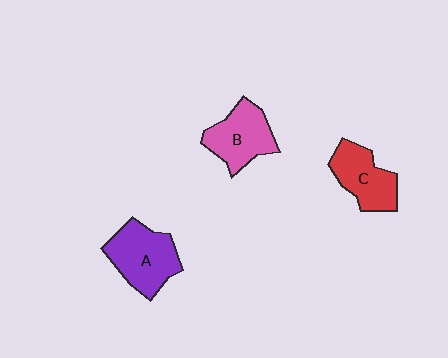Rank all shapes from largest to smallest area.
From largest to smallest: A (purple), B (pink), C (red).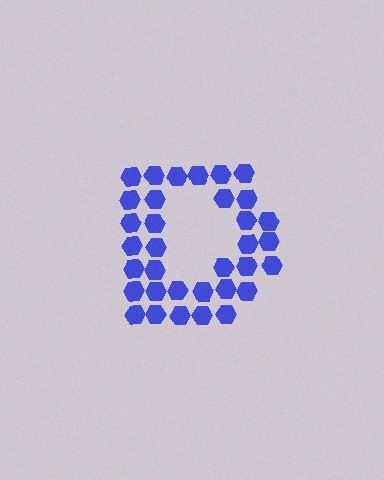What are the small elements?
The small elements are hexagons.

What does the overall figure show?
The overall figure shows the letter D.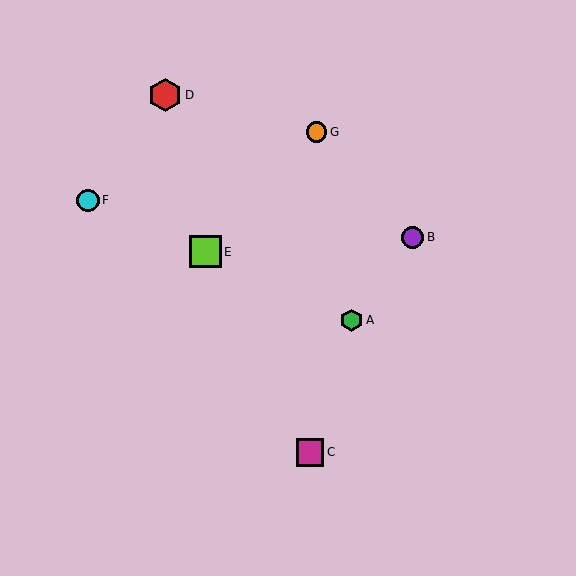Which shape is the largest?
The red hexagon (labeled D) is the largest.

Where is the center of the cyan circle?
The center of the cyan circle is at (88, 200).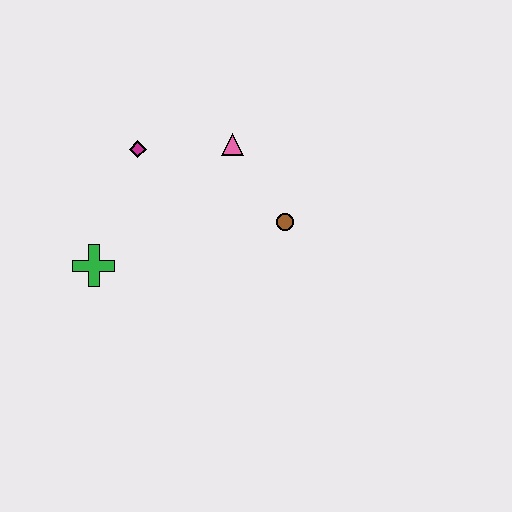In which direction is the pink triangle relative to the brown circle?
The pink triangle is above the brown circle.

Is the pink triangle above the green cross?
Yes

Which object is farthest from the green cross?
The brown circle is farthest from the green cross.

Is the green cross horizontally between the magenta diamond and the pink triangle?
No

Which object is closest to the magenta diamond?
The pink triangle is closest to the magenta diamond.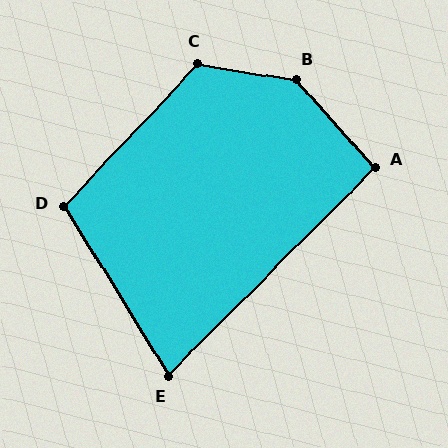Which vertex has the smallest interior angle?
E, at approximately 77 degrees.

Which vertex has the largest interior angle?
B, at approximately 140 degrees.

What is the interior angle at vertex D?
Approximately 105 degrees (obtuse).